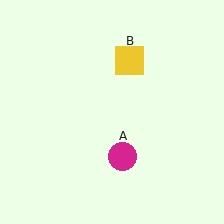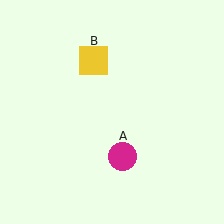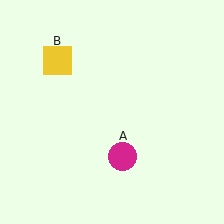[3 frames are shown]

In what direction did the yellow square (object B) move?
The yellow square (object B) moved left.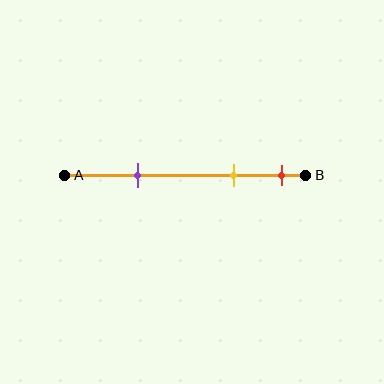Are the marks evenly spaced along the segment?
No, the marks are not evenly spaced.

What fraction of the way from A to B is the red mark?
The red mark is approximately 90% (0.9) of the way from A to B.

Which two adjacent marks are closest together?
The yellow and red marks are the closest adjacent pair.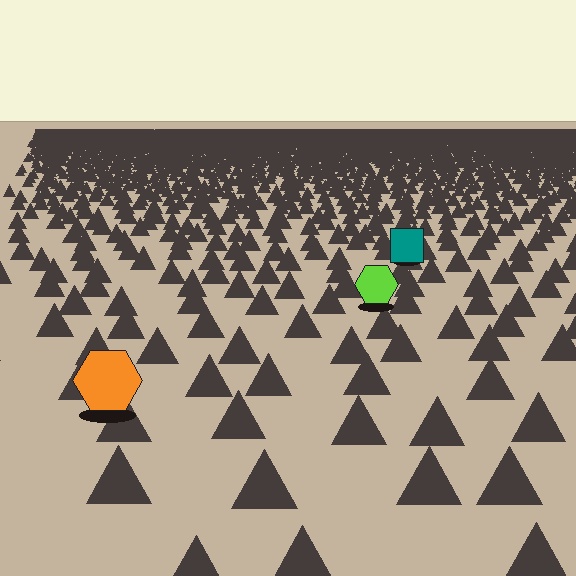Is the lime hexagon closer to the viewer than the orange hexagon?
No. The orange hexagon is closer — you can tell from the texture gradient: the ground texture is coarser near it.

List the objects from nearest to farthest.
From nearest to farthest: the orange hexagon, the lime hexagon, the teal square.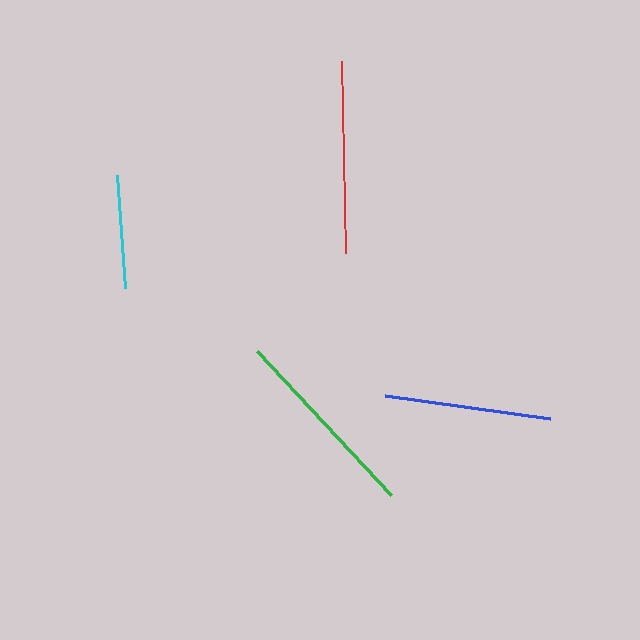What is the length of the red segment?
The red segment is approximately 193 pixels long.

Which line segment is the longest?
The green line is the longest at approximately 197 pixels.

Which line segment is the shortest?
The cyan line is the shortest at approximately 113 pixels.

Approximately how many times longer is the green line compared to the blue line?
The green line is approximately 1.2 times the length of the blue line.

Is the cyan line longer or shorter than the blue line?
The blue line is longer than the cyan line.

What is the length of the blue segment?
The blue segment is approximately 166 pixels long.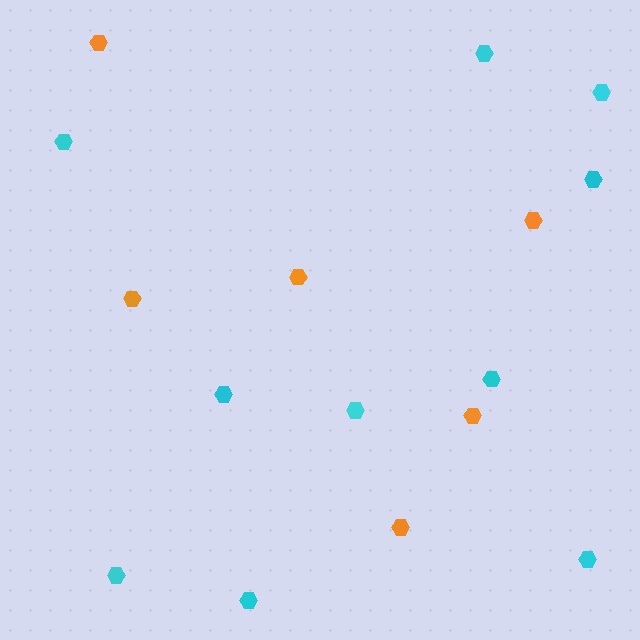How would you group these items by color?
There are 2 groups: one group of orange hexagons (6) and one group of cyan hexagons (10).